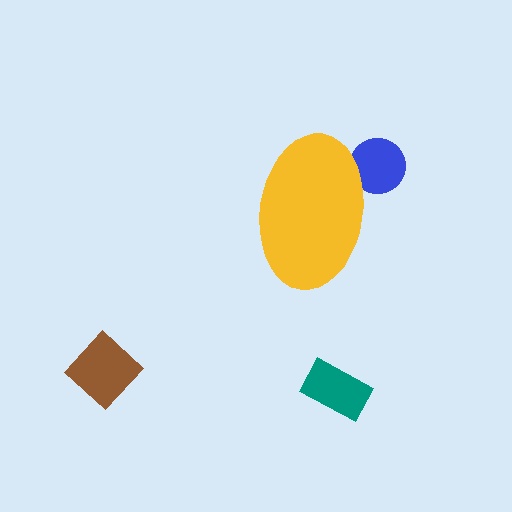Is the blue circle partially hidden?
Yes, the blue circle is partially hidden behind the yellow ellipse.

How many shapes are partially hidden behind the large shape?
1 shape is partially hidden.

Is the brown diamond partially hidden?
No, the brown diamond is fully visible.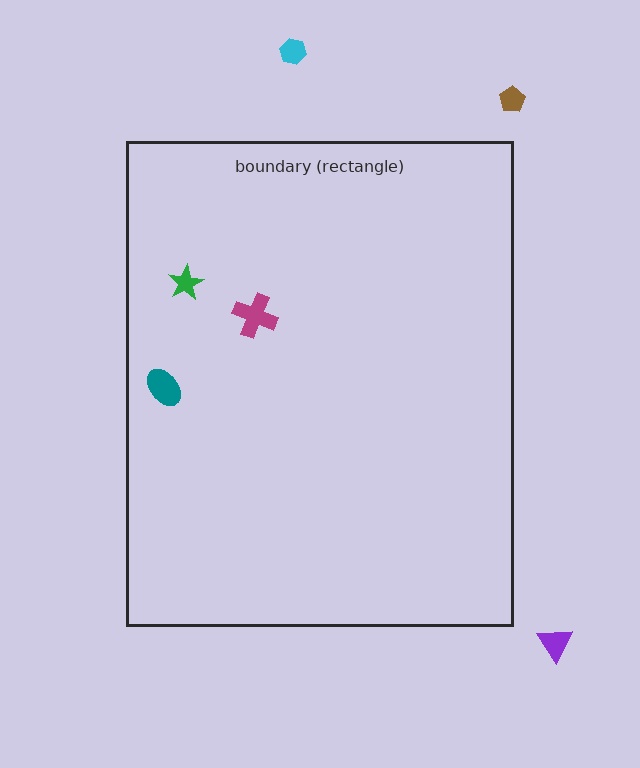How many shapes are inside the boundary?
3 inside, 3 outside.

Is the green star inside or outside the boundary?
Inside.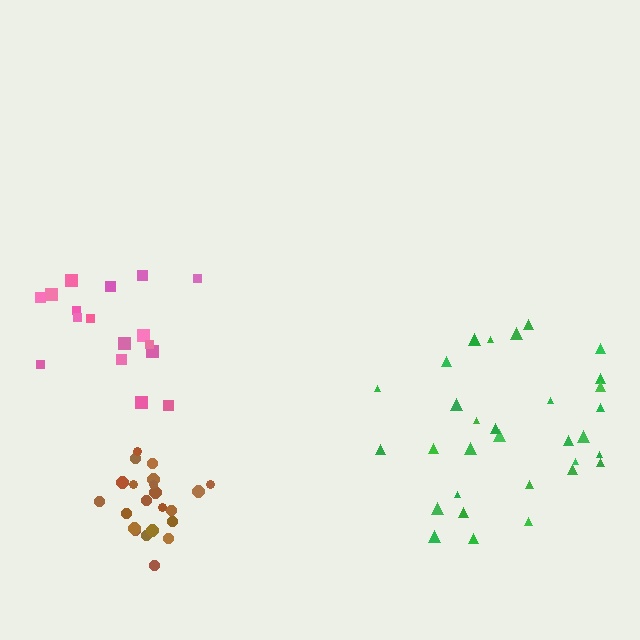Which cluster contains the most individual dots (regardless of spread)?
Green (31).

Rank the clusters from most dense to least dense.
brown, pink, green.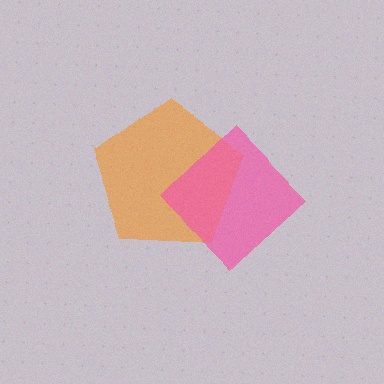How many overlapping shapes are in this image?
There are 2 overlapping shapes in the image.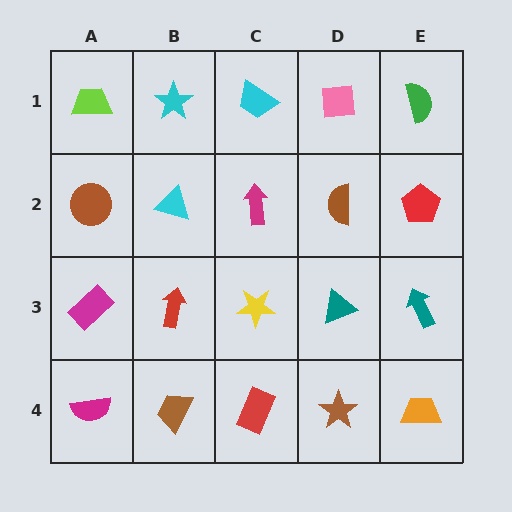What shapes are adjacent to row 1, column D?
A brown semicircle (row 2, column D), a cyan trapezoid (row 1, column C), a green semicircle (row 1, column E).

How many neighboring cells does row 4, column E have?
2.